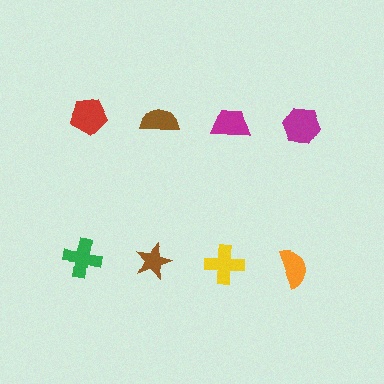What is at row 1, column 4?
A magenta hexagon.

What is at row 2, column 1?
A green cross.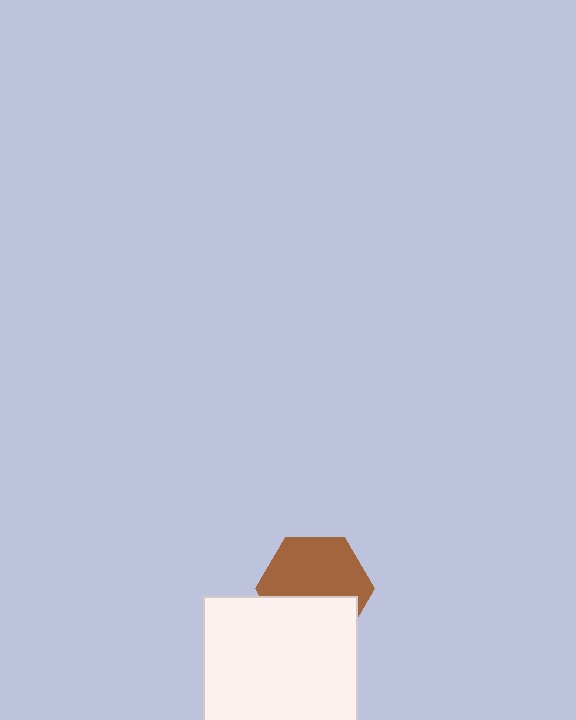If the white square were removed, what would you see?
You would see the complete brown hexagon.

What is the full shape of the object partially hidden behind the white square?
The partially hidden object is a brown hexagon.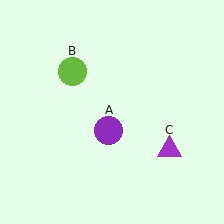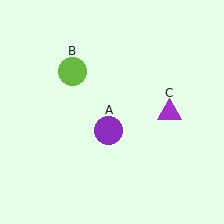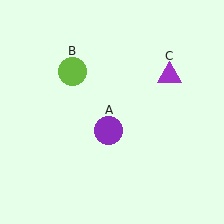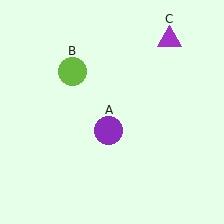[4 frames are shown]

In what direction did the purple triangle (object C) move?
The purple triangle (object C) moved up.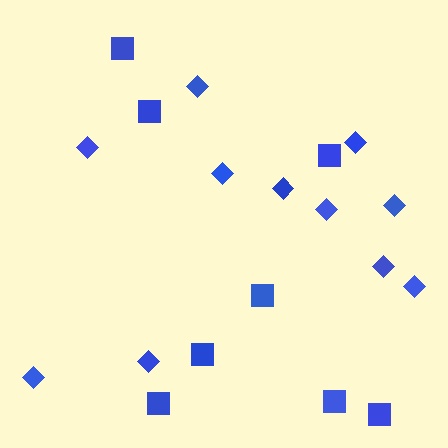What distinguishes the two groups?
There are 2 groups: one group of squares (8) and one group of diamonds (11).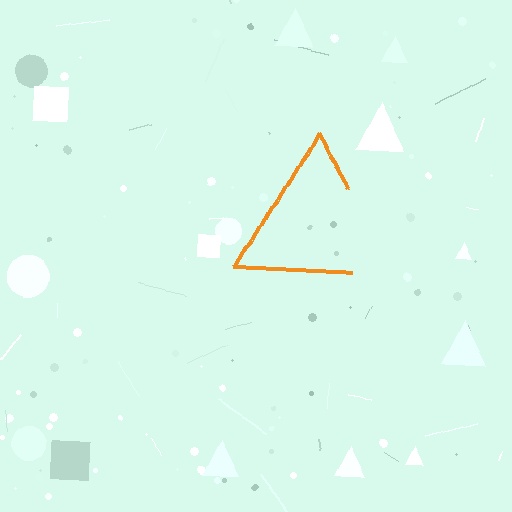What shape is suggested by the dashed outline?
The dashed outline suggests a triangle.